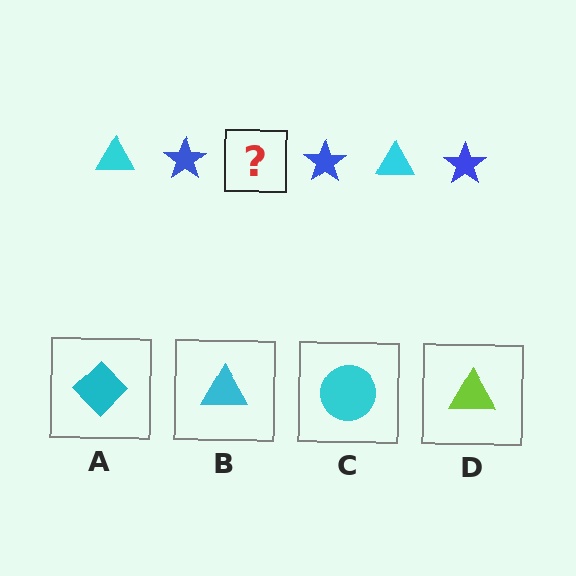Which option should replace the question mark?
Option B.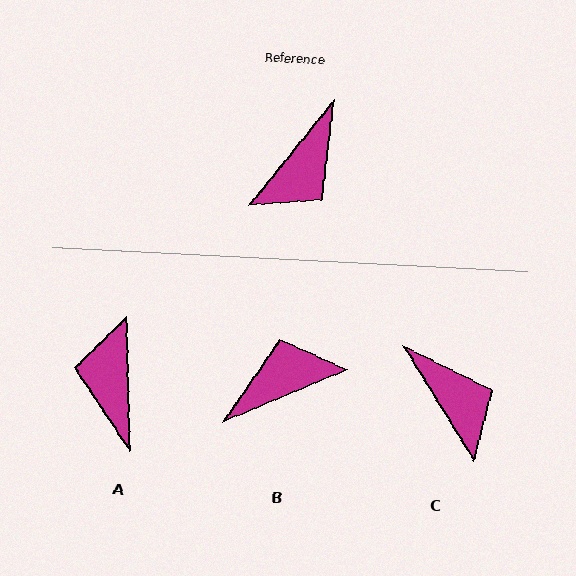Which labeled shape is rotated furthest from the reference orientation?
B, about 152 degrees away.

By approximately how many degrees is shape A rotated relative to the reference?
Approximately 140 degrees clockwise.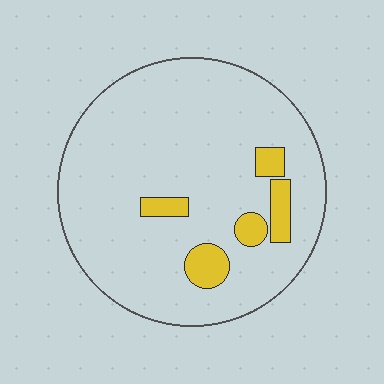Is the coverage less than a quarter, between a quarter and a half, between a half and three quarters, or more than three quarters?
Less than a quarter.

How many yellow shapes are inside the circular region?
5.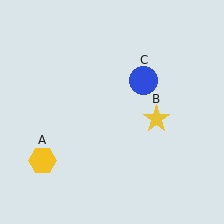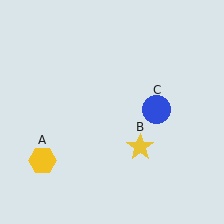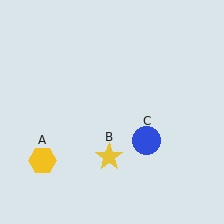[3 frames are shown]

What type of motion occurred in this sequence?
The yellow star (object B), blue circle (object C) rotated clockwise around the center of the scene.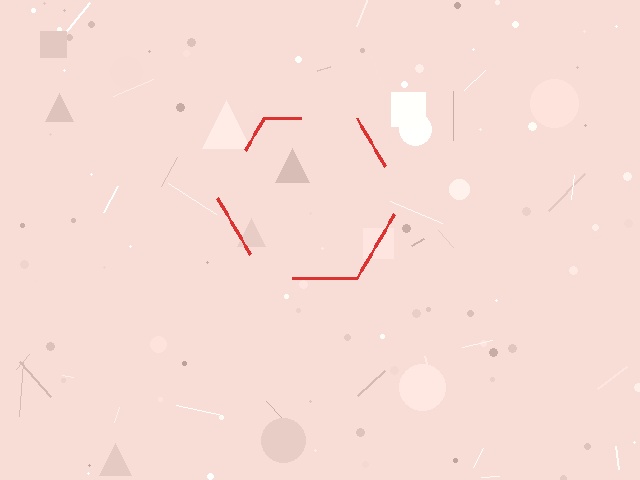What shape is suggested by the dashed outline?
The dashed outline suggests a hexagon.